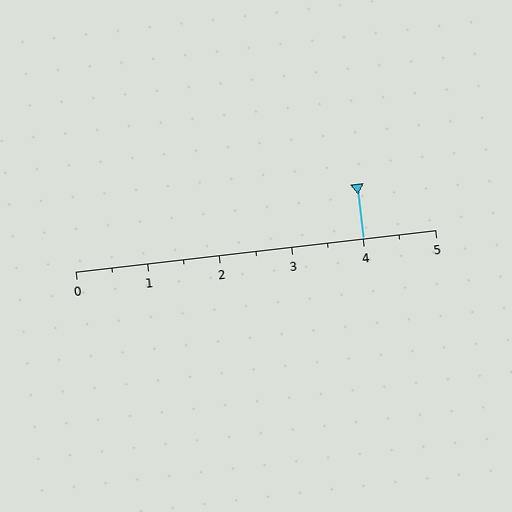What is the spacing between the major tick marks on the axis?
The major ticks are spaced 1 apart.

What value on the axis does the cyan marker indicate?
The marker indicates approximately 4.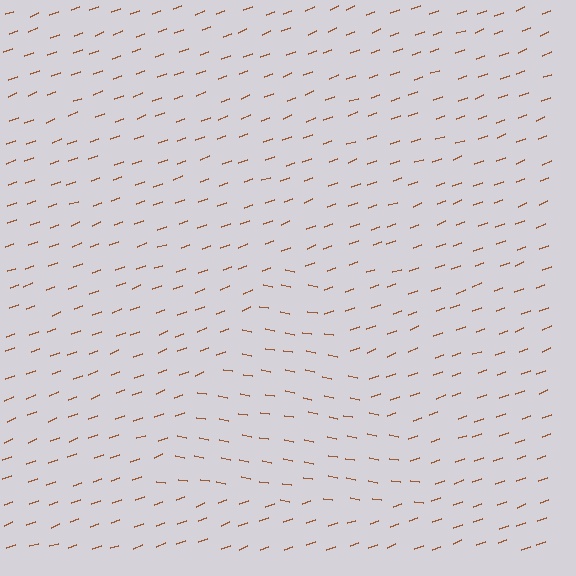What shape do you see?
I see a triangle.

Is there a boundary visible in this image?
Yes, there is a texture boundary formed by a change in line orientation.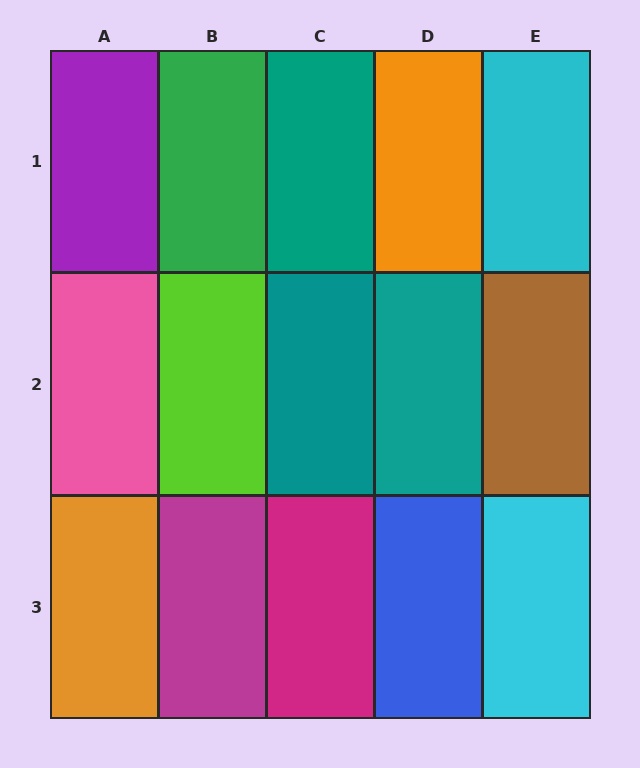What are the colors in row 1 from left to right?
Purple, green, teal, orange, cyan.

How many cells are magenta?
2 cells are magenta.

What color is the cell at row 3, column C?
Magenta.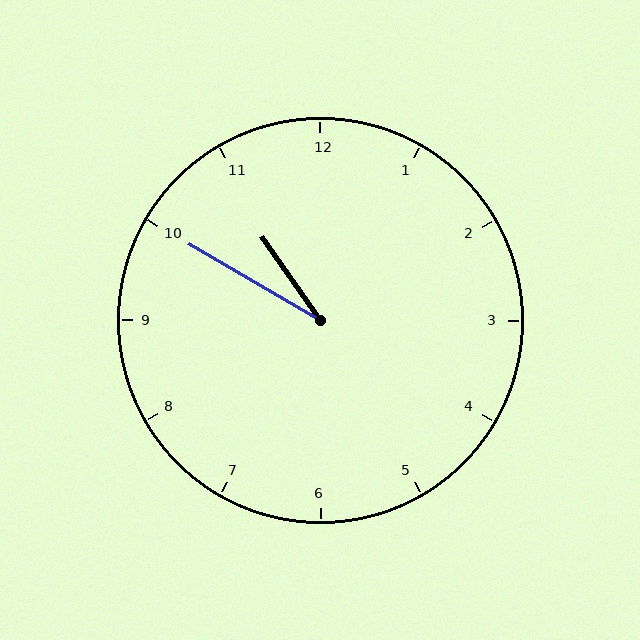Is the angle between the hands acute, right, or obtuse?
It is acute.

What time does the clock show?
10:50.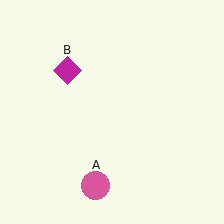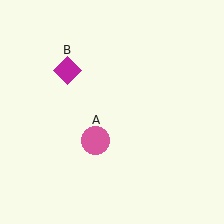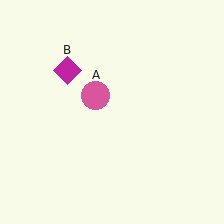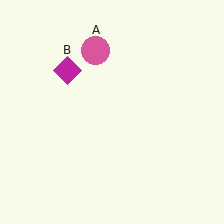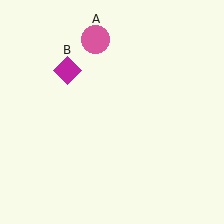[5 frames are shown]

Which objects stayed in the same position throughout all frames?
Magenta diamond (object B) remained stationary.